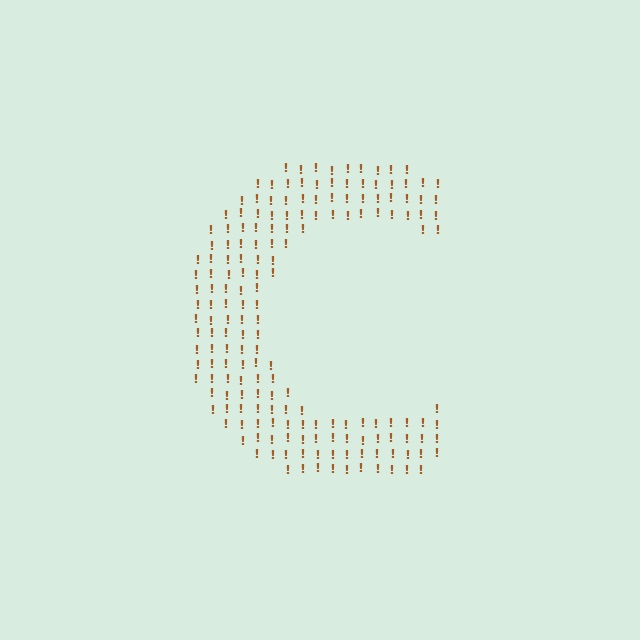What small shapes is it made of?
It is made of small exclamation marks.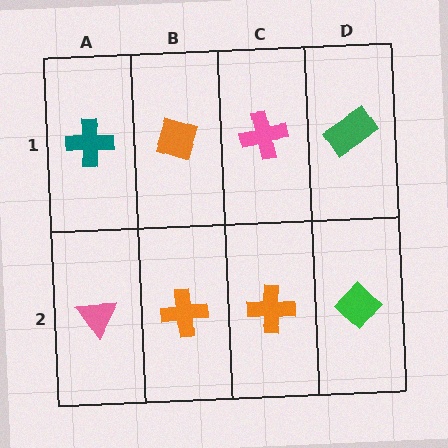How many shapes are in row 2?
4 shapes.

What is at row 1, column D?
A green rectangle.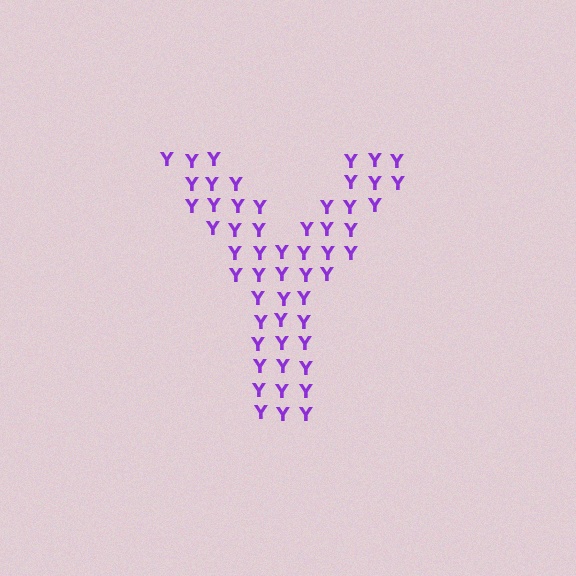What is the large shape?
The large shape is the letter Y.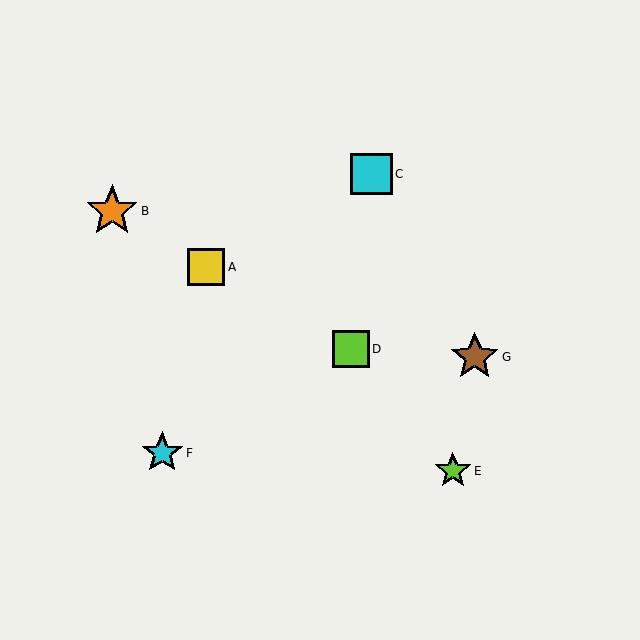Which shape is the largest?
The orange star (labeled B) is the largest.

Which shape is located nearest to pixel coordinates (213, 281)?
The yellow square (labeled A) at (206, 267) is nearest to that location.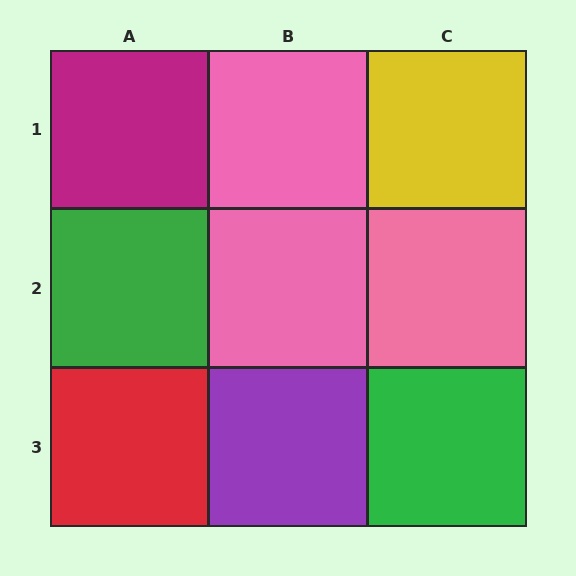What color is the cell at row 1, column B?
Pink.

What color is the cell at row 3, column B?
Purple.